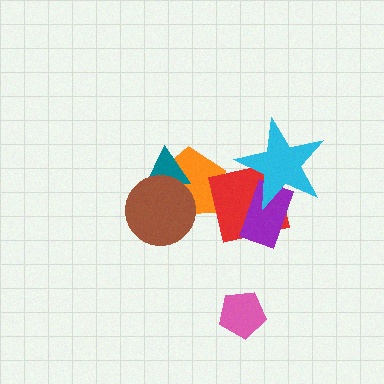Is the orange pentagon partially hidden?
Yes, it is partially covered by another shape.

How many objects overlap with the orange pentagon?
3 objects overlap with the orange pentagon.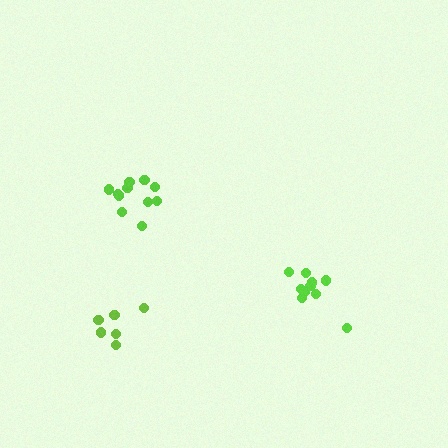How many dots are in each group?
Group 1: 10 dots, Group 2: 11 dots, Group 3: 6 dots (27 total).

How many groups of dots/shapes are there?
There are 3 groups.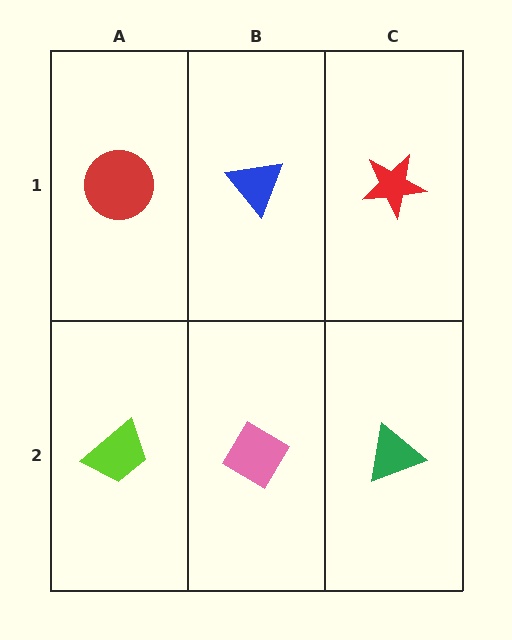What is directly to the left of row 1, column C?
A blue triangle.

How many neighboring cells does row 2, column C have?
2.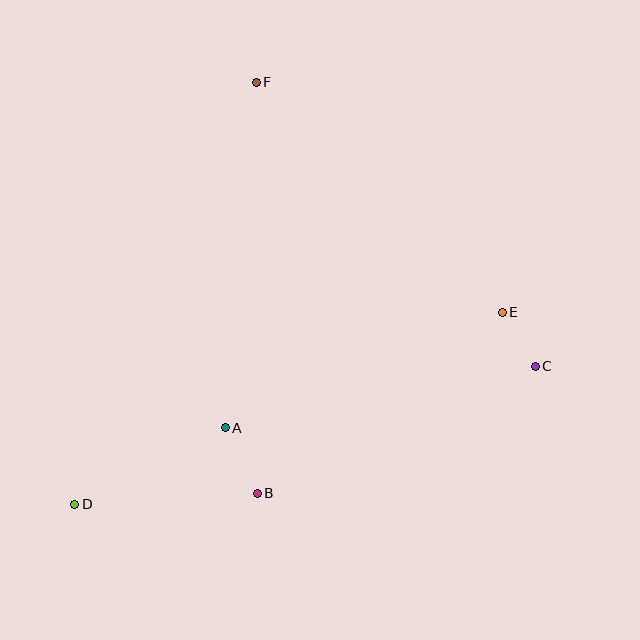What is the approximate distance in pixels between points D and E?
The distance between D and E is approximately 469 pixels.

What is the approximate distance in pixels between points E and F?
The distance between E and F is approximately 336 pixels.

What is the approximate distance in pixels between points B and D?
The distance between B and D is approximately 183 pixels.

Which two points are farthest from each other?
Points C and D are farthest from each other.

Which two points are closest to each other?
Points C and E are closest to each other.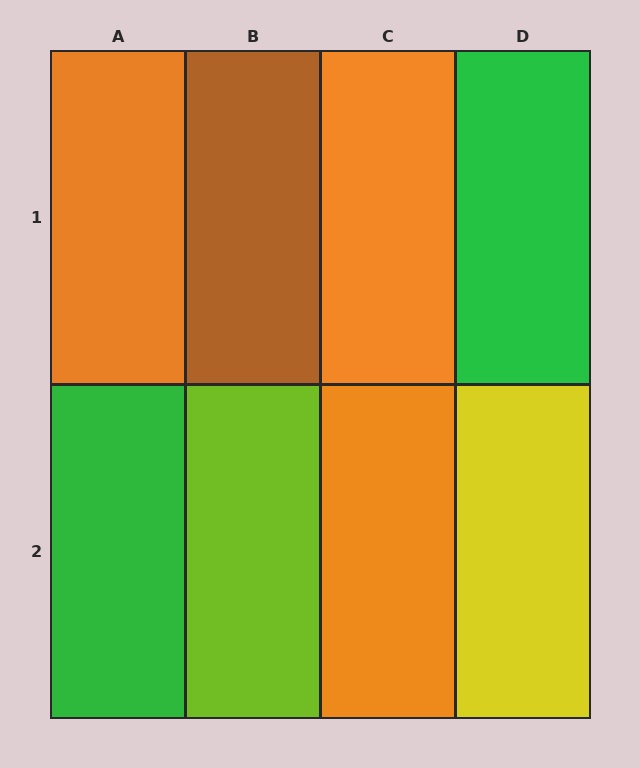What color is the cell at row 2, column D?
Yellow.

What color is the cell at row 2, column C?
Orange.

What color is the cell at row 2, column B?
Lime.